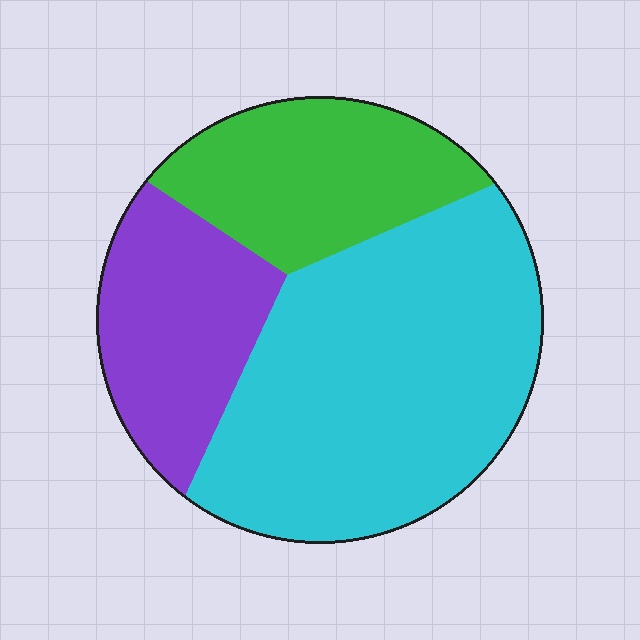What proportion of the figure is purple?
Purple covers about 25% of the figure.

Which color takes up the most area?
Cyan, at roughly 55%.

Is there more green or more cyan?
Cyan.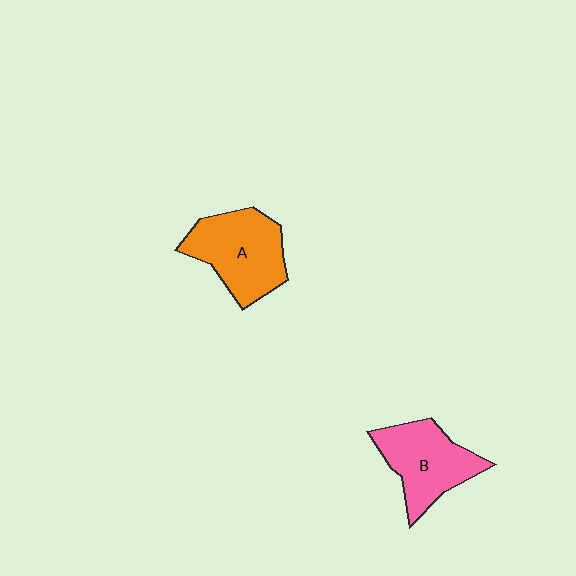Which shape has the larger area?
Shape A (orange).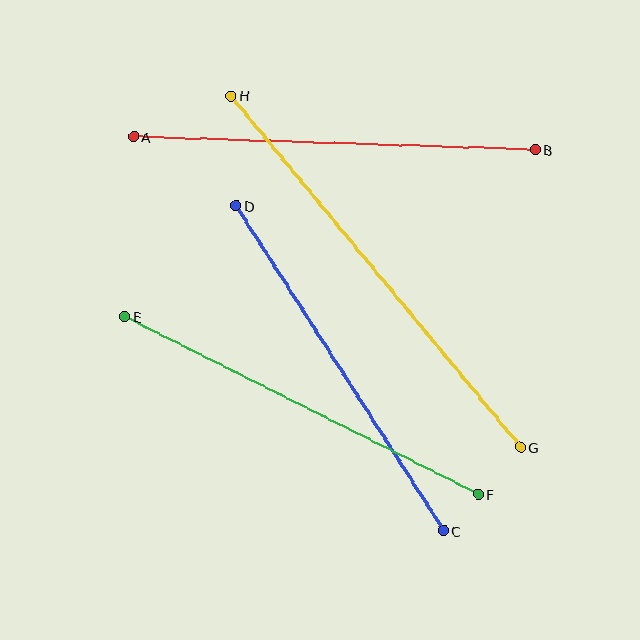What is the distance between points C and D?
The distance is approximately 386 pixels.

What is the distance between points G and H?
The distance is approximately 456 pixels.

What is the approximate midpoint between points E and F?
The midpoint is at approximately (302, 405) pixels.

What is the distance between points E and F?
The distance is approximately 396 pixels.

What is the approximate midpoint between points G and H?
The midpoint is at approximately (376, 272) pixels.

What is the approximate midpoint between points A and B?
The midpoint is at approximately (334, 143) pixels.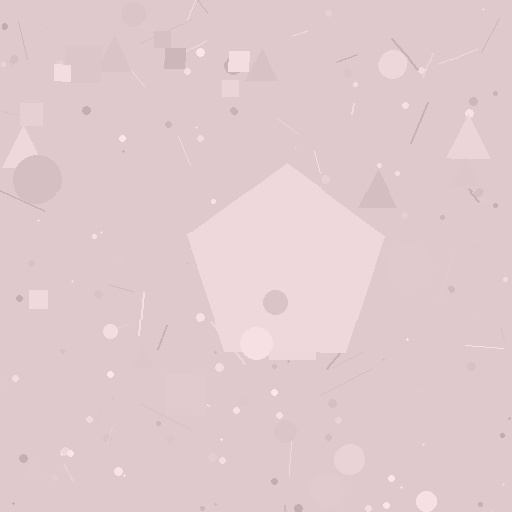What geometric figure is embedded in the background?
A pentagon is embedded in the background.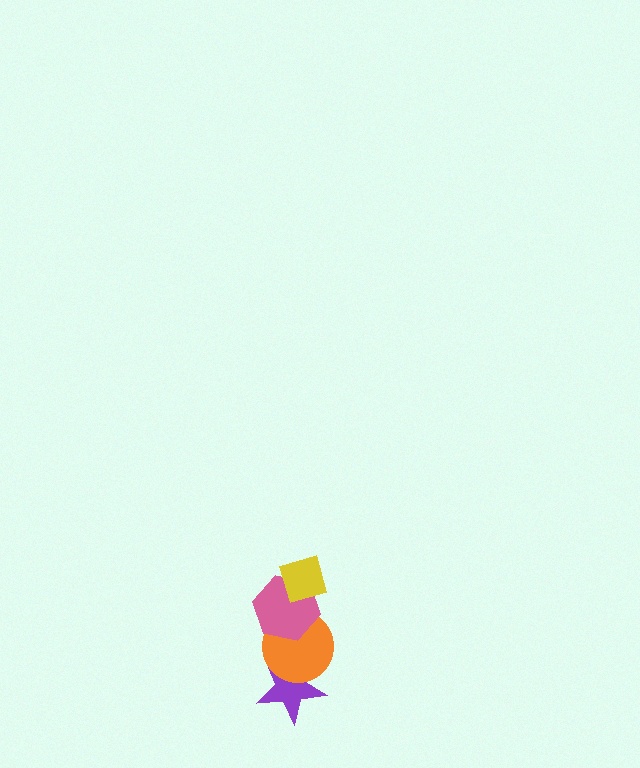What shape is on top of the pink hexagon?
The yellow diamond is on top of the pink hexagon.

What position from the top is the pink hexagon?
The pink hexagon is 2nd from the top.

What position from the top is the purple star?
The purple star is 4th from the top.